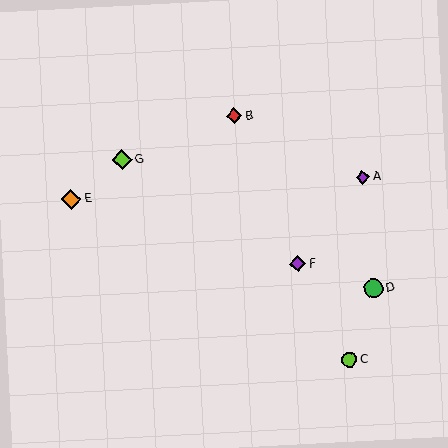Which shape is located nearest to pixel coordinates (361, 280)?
The green circle (labeled D) at (373, 288) is nearest to that location.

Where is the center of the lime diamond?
The center of the lime diamond is at (122, 160).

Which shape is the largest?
The orange diamond (labeled E) is the largest.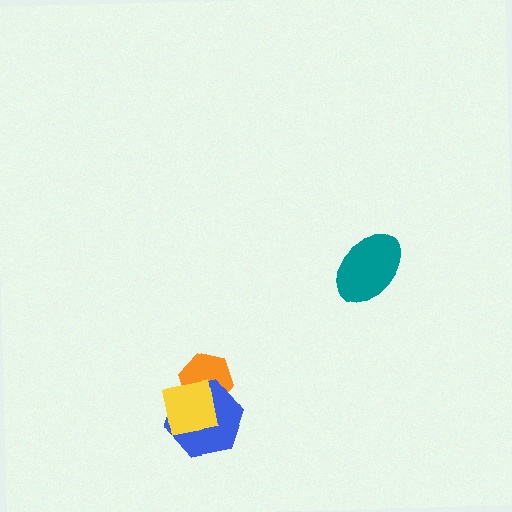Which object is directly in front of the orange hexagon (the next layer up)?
The blue hexagon is directly in front of the orange hexagon.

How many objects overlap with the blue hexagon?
2 objects overlap with the blue hexagon.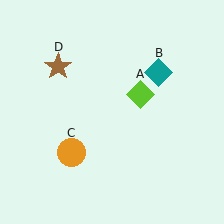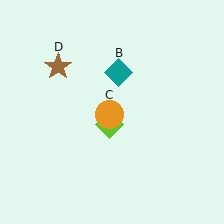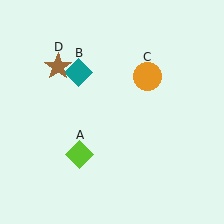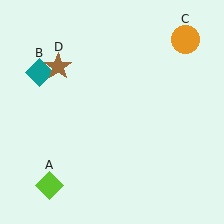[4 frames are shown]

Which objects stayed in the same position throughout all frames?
Brown star (object D) remained stationary.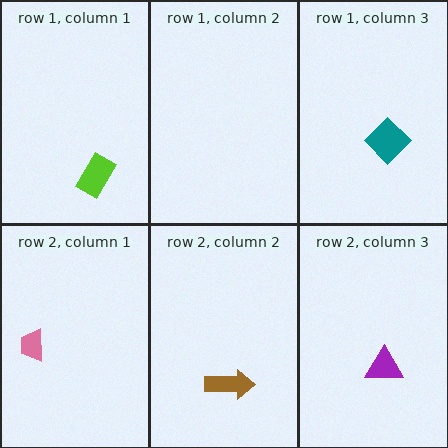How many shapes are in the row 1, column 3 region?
1.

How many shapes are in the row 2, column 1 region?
1.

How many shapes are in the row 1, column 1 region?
1.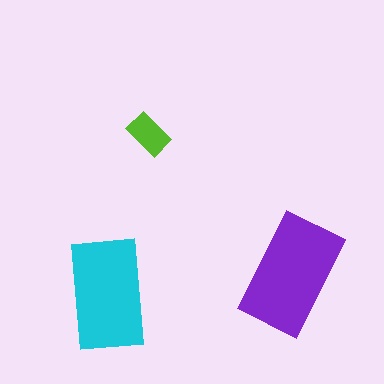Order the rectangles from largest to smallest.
the purple one, the cyan one, the lime one.